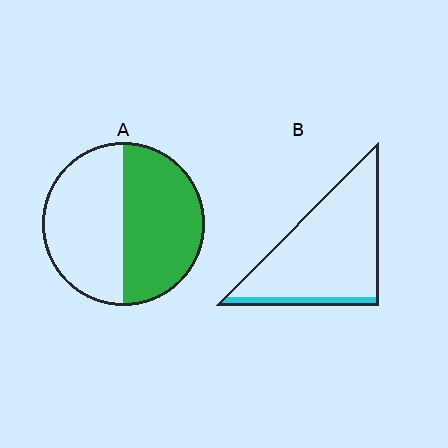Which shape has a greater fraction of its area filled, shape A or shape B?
Shape A.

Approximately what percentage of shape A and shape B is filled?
A is approximately 50% and B is approximately 10%.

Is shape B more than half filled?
No.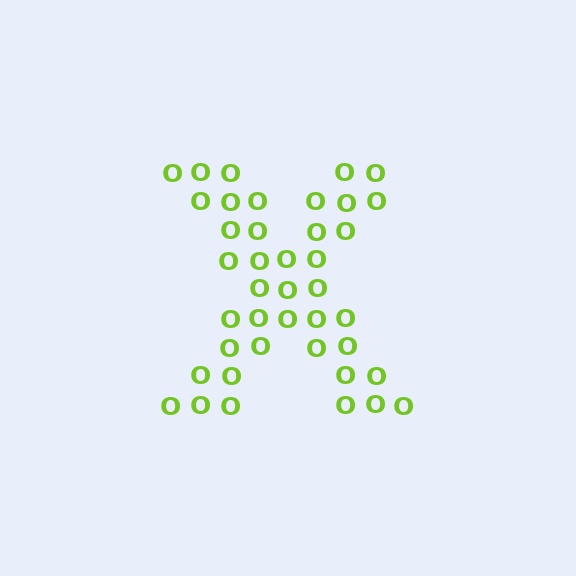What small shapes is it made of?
It is made of small letter O's.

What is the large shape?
The large shape is the letter X.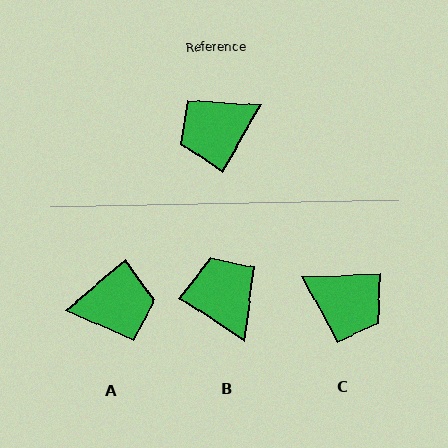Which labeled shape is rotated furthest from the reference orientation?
A, about 160 degrees away.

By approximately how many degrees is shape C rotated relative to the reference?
Approximately 122 degrees counter-clockwise.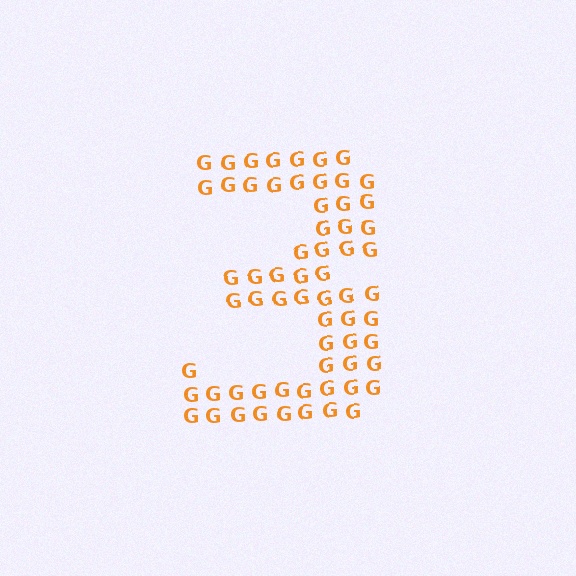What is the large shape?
The large shape is the digit 3.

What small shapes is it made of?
It is made of small letter G's.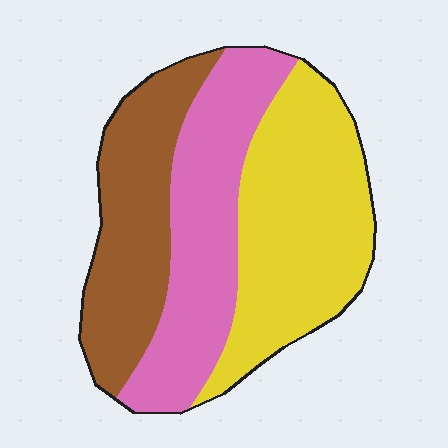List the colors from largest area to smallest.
From largest to smallest: yellow, pink, brown.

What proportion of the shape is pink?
Pink covers around 30% of the shape.